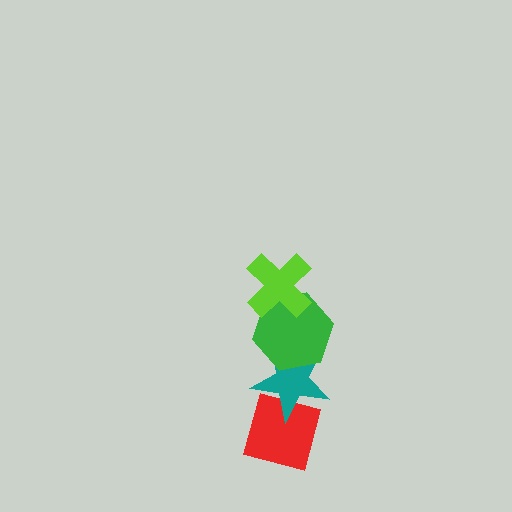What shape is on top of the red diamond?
The teal star is on top of the red diamond.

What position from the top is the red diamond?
The red diamond is 4th from the top.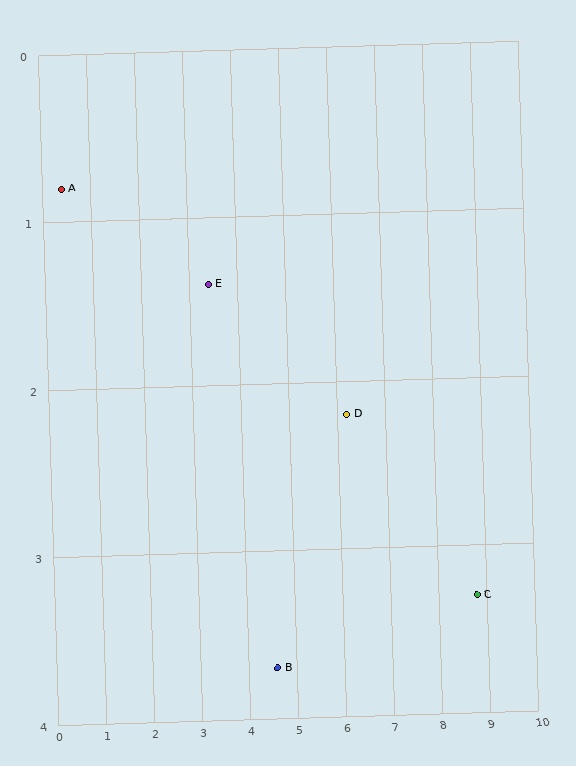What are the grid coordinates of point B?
Point B is at approximately (4.6, 3.7).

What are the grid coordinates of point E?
Point E is at approximately (3.4, 1.4).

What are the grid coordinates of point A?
Point A is at approximately (0.4, 0.8).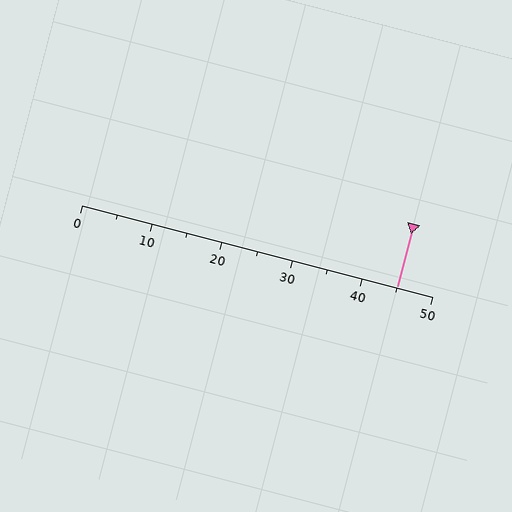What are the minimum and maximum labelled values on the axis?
The axis runs from 0 to 50.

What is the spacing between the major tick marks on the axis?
The major ticks are spaced 10 apart.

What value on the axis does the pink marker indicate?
The marker indicates approximately 45.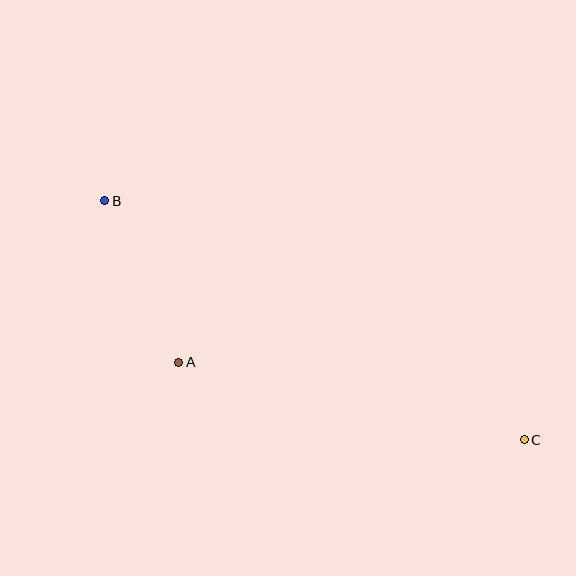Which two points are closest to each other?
Points A and B are closest to each other.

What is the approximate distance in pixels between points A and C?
The distance between A and C is approximately 354 pixels.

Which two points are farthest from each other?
Points B and C are farthest from each other.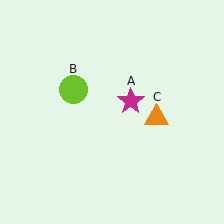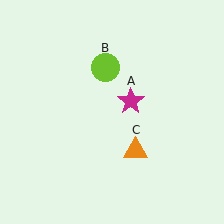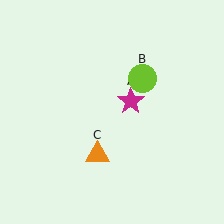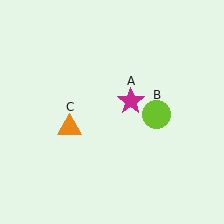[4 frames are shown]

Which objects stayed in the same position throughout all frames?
Magenta star (object A) remained stationary.